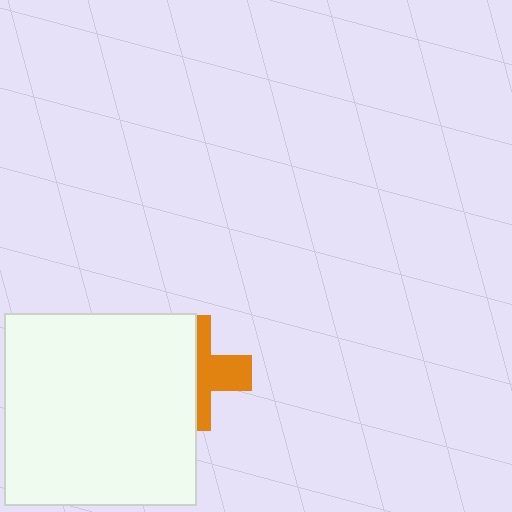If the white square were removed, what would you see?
You would see the complete orange cross.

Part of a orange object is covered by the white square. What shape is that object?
It is a cross.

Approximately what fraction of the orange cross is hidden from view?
Roughly 57% of the orange cross is hidden behind the white square.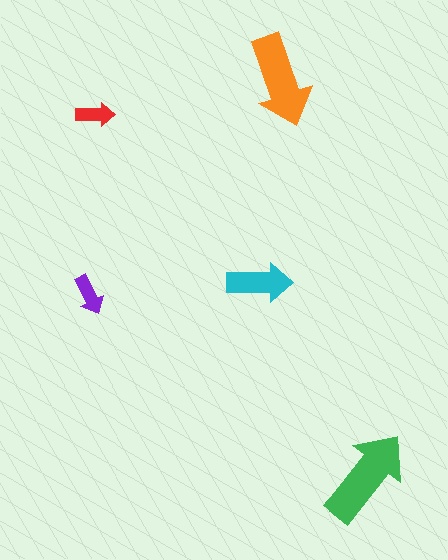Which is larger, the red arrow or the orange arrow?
The orange one.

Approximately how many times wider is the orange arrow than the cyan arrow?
About 1.5 times wider.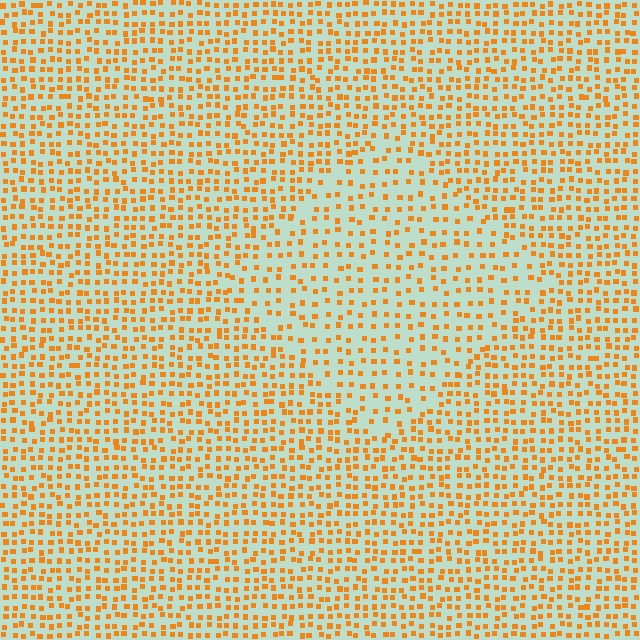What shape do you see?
I see a diamond.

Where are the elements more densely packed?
The elements are more densely packed outside the diamond boundary.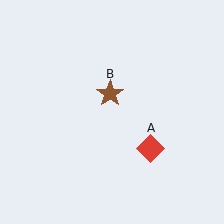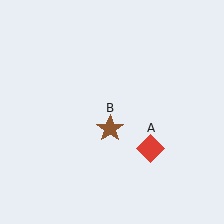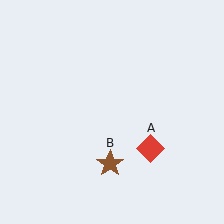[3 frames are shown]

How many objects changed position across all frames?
1 object changed position: brown star (object B).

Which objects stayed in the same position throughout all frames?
Red diamond (object A) remained stationary.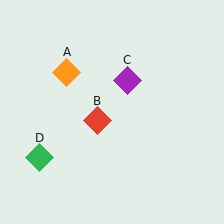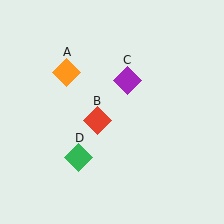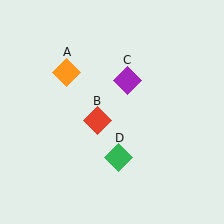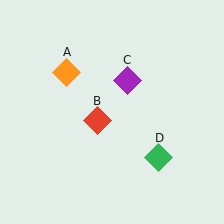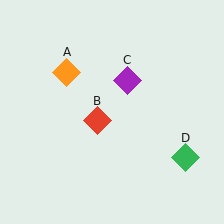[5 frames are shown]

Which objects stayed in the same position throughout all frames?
Orange diamond (object A) and red diamond (object B) and purple diamond (object C) remained stationary.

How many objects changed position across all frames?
1 object changed position: green diamond (object D).